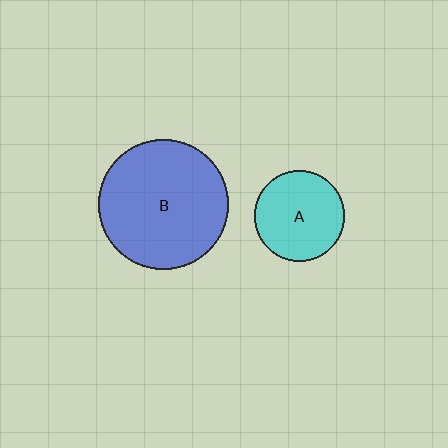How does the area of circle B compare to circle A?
Approximately 2.1 times.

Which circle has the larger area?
Circle B (blue).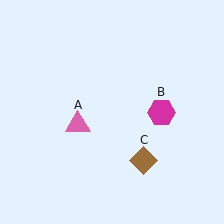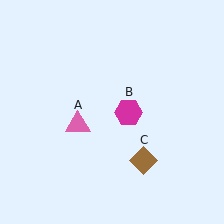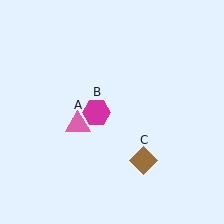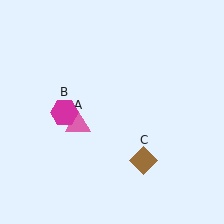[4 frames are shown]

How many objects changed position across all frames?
1 object changed position: magenta hexagon (object B).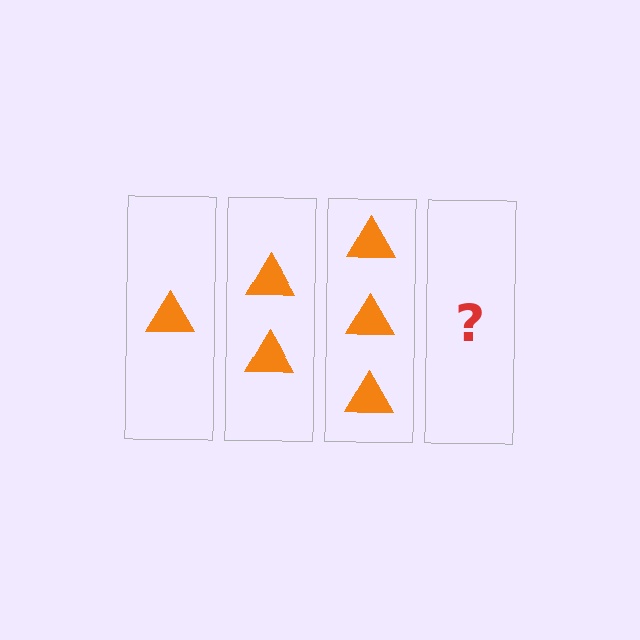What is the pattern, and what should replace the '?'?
The pattern is that each step adds one more triangle. The '?' should be 4 triangles.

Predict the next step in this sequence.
The next step is 4 triangles.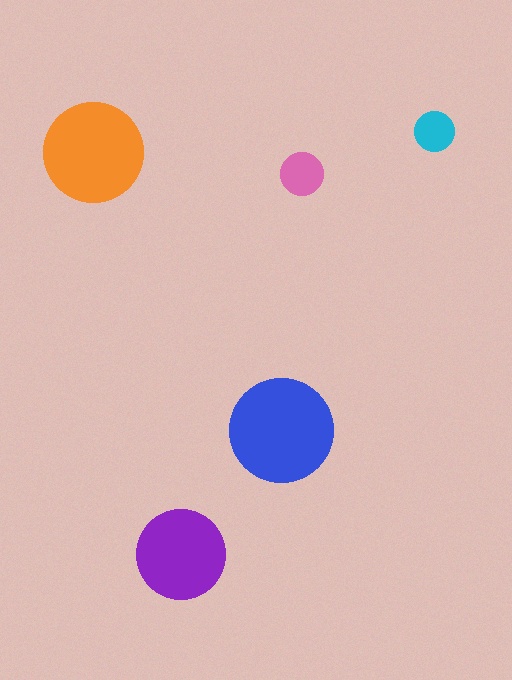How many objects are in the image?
There are 5 objects in the image.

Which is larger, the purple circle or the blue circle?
The blue one.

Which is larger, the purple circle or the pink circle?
The purple one.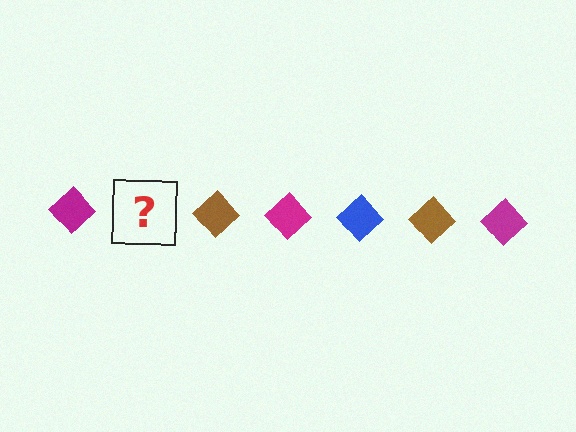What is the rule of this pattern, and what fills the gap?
The rule is that the pattern cycles through magenta, blue, brown diamonds. The gap should be filled with a blue diamond.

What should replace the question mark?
The question mark should be replaced with a blue diamond.